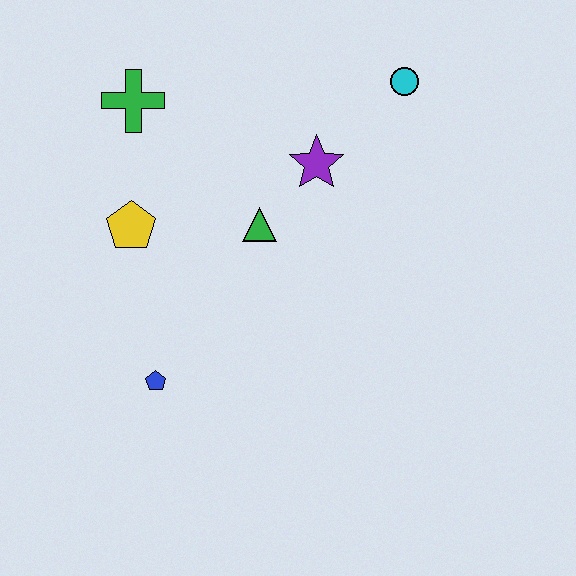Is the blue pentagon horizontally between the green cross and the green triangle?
Yes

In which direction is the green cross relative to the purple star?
The green cross is to the left of the purple star.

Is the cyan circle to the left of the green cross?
No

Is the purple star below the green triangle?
No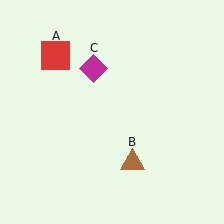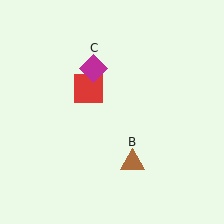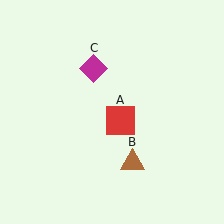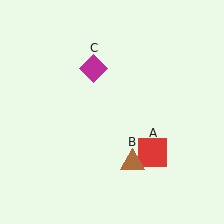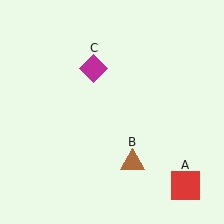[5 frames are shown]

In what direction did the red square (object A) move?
The red square (object A) moved down and to the right.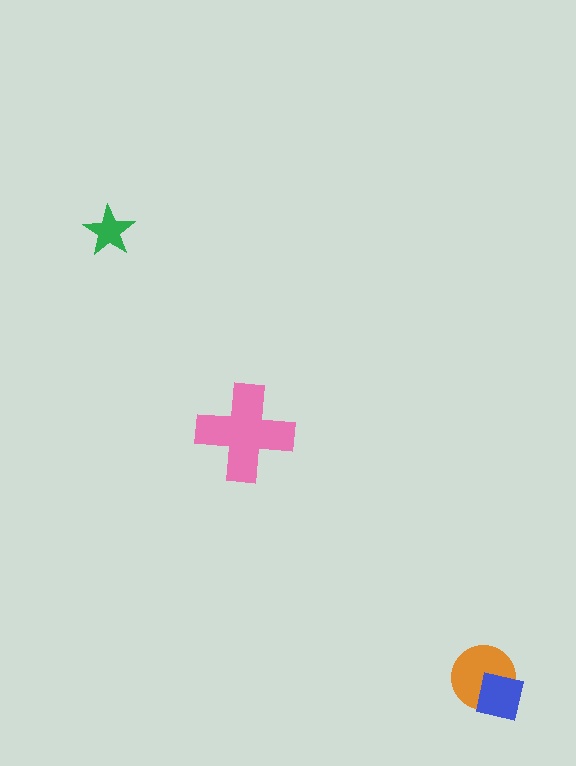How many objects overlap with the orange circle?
1 object overlaps with the orange circle.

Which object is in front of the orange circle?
The blue square is in front of the orange circle.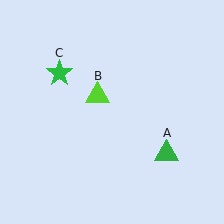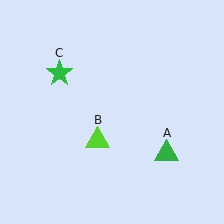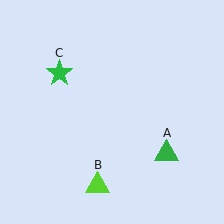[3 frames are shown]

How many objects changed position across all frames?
1 object changed position: lime triangle (object B).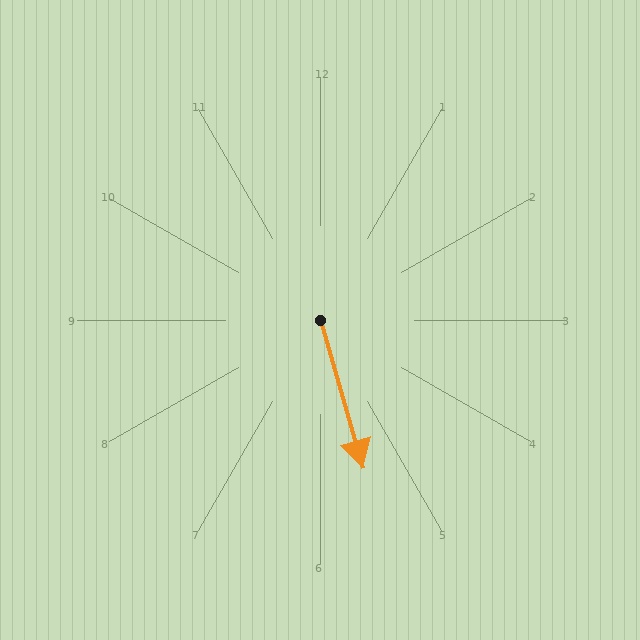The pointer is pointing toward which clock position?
Roughly 5 o'clock.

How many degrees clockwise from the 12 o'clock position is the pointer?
Approximately 164 degrees.